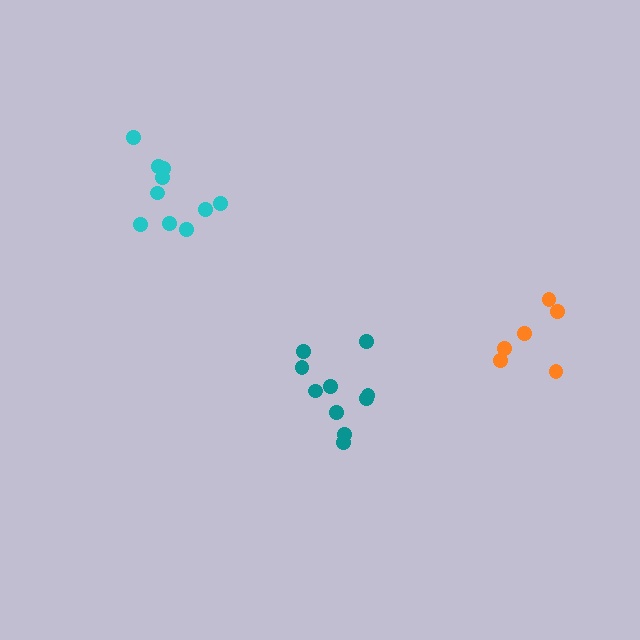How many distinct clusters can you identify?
There are 3 distinct clusters.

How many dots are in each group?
Group 1: 6 dots, Group 2: 10 dots, Group 3: 10 dots (26 total).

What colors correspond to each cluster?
The clusters are colored: orange, cyan, teal.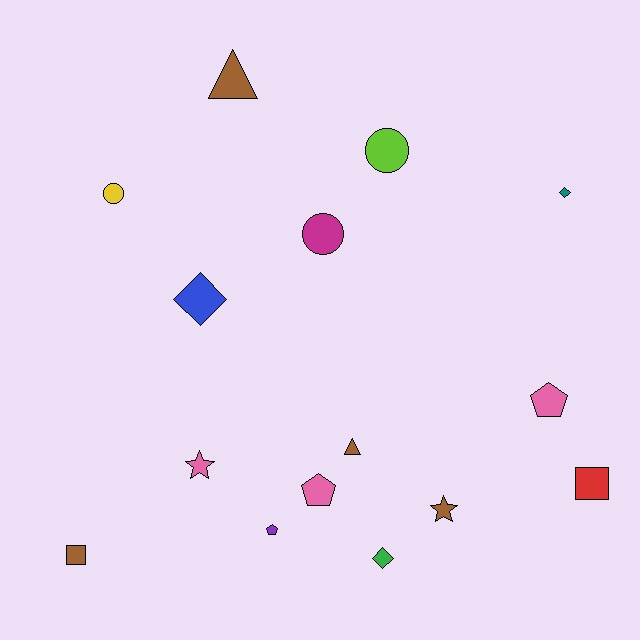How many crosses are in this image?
There are no crosses.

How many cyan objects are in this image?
There are no cyan objects.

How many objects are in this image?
There are 15 objects.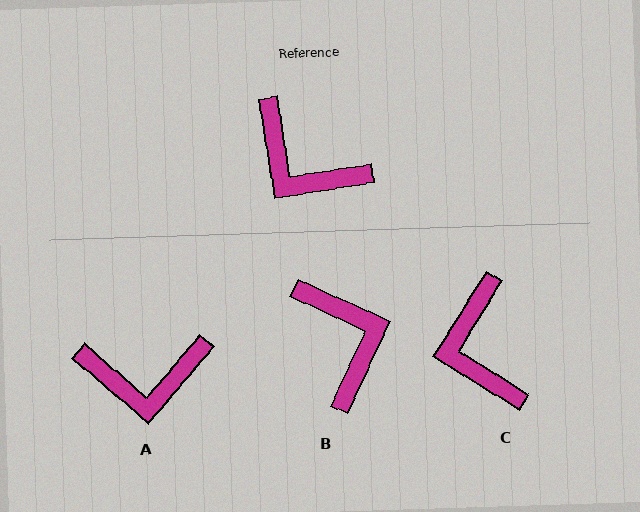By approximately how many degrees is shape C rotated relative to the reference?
Approximately 41 degrees clockwise.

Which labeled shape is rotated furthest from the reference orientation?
B, about 146 degrees away.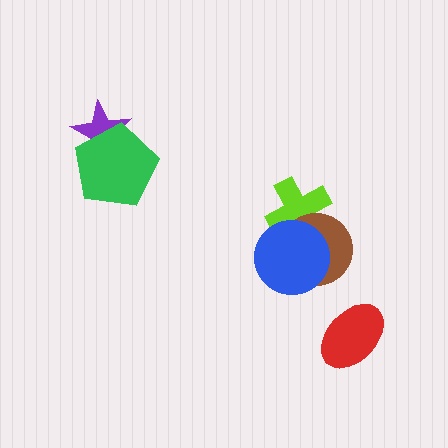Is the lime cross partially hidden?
Yes, it is partially covered by another shape.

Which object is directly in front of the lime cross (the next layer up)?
The brown circle is directly in front of the lime cross.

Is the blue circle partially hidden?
No, no other shape covers it.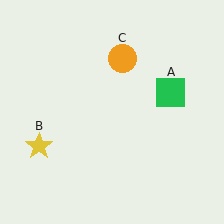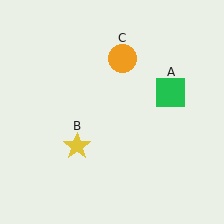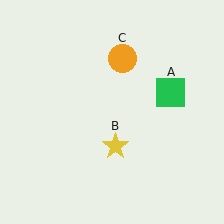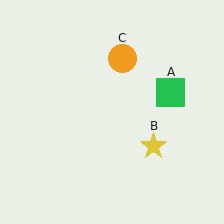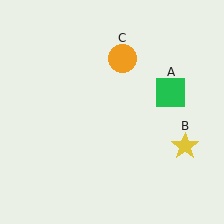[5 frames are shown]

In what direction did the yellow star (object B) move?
The yellow star (object B) moved right.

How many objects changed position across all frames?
1 object changed position: yellow star (object B).